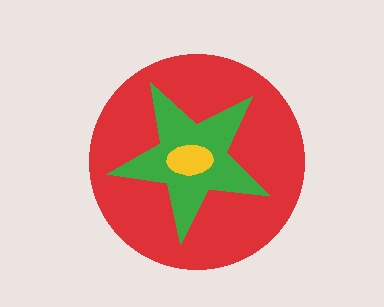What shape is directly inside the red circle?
The green star.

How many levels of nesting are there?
3.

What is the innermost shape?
The yellow ellipse.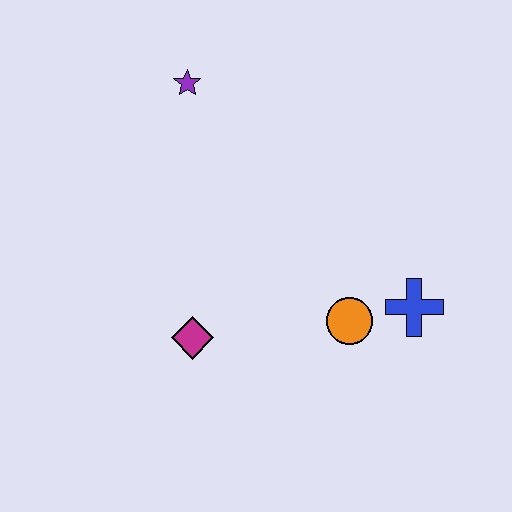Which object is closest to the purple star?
The magenta diamond is closest to the purple star.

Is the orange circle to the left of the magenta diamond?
No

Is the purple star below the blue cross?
No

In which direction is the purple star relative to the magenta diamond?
The purple star is above the magenta diamond.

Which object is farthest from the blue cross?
The purple star is farthest from the blue cross.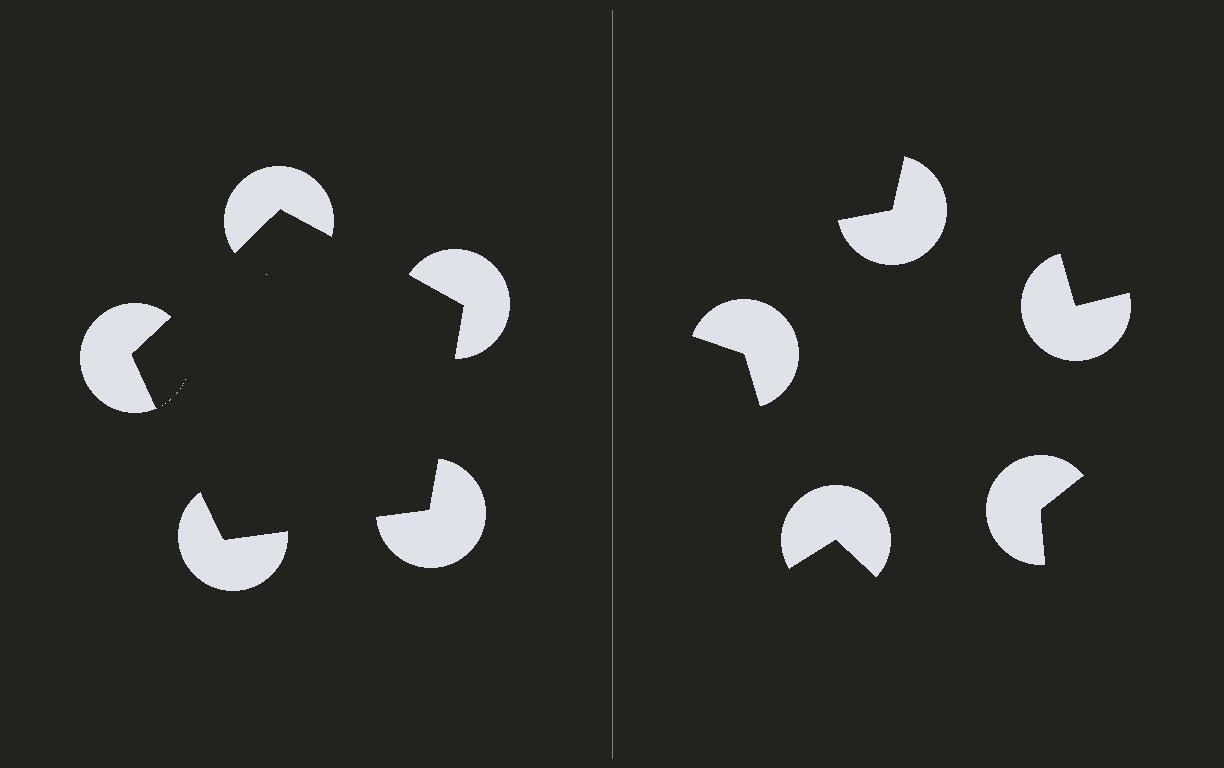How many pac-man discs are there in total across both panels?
10 — 5 on each side.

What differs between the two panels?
The pac-man discs are positioned identically on both sides; only the wedge orientations differ. On the left they align to a pentagon; on the right they are misaligned.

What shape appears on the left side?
An illusory pentagon.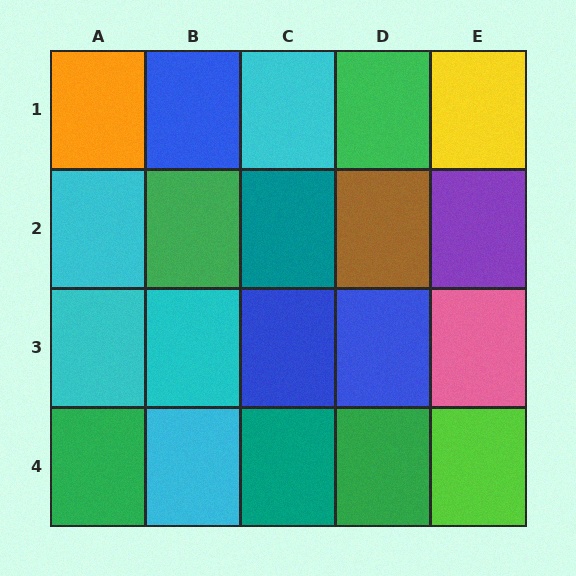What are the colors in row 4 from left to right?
Green, cyan, teal, green, lime.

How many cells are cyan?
5 cells are cyan.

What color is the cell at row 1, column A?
Orange.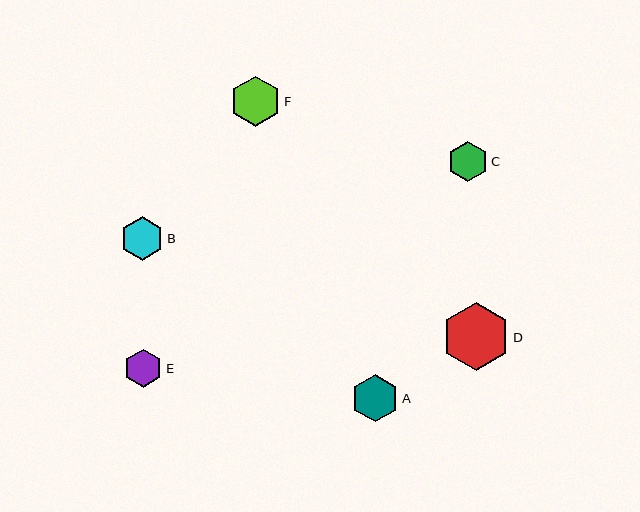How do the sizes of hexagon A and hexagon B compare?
Hexagon A and hexagon B are approximately the same size.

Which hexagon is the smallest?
Hexagon E is the smallest with a size of approximately 38 pixels.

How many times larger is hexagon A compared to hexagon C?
Hexagon A is approximately 1.2 times the size of hexagon C.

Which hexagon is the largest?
Hexagon D is the largest with a size of approximately 68 pixels.